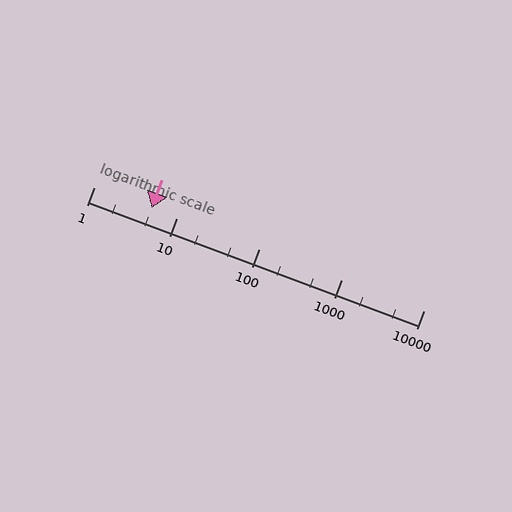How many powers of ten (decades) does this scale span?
The scale spans 4 decades, from 1 to 10000.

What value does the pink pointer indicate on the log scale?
The pointer indicates approximately 5.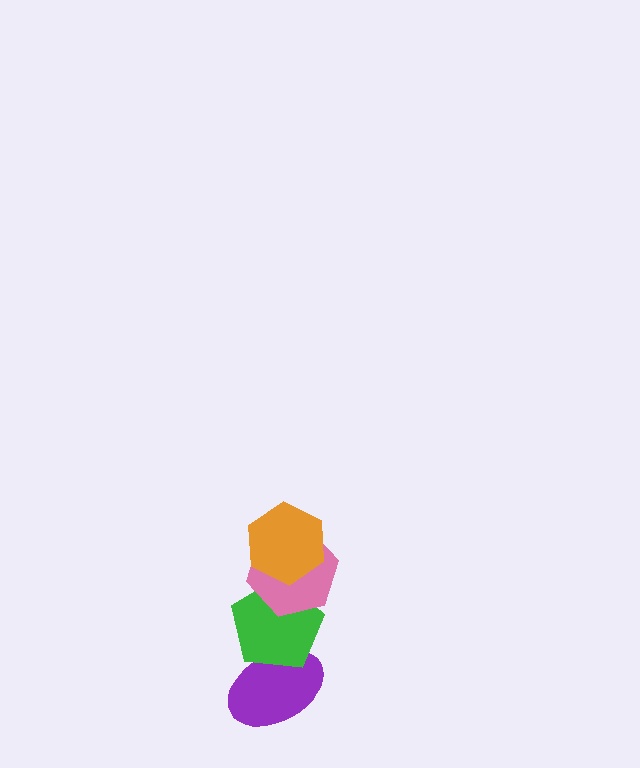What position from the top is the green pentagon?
The green pentagon is 3rd from the top.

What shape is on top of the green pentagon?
The pink hexagon is on top of the green pentagon.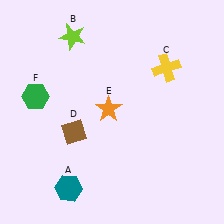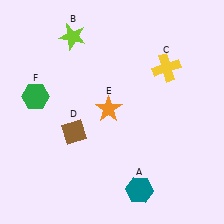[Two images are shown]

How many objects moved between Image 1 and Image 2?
1 object moved between the two images.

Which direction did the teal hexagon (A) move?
The teal hexagon (A) moved right.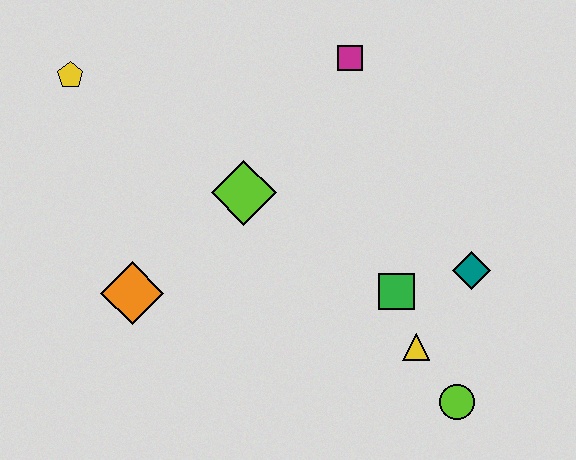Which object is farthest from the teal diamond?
The yellow pentagon is farthest from the teal diamond.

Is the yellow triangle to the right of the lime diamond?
Yes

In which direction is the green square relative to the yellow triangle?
The green square is above the yellow triangle.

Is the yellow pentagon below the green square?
No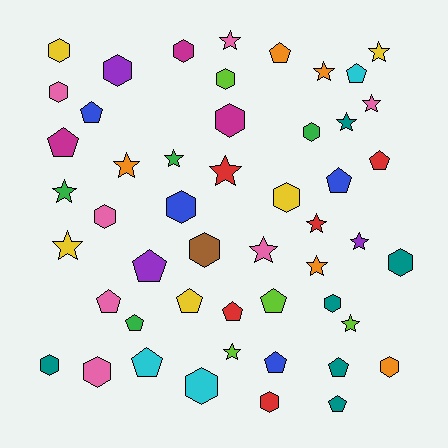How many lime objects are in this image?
There are 4 lime objects.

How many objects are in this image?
There are 50 objects.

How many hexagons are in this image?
There are 18 hexagons.